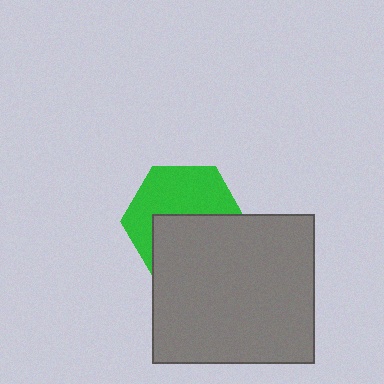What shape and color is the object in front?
The object in front is a gray rectangle.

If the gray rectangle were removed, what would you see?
You would see the complete green hexagon.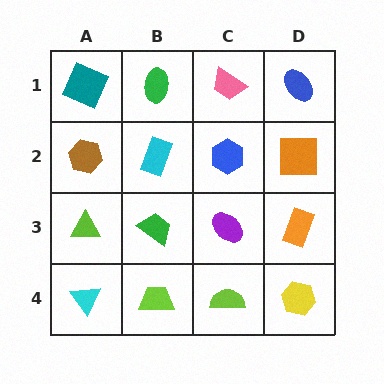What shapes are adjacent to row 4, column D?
An orange rectangle (row 3, column D), a lime semicircle (row 4, column C).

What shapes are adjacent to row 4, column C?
A purple ellipse (row 3, column C), a lime trapezoid (row 4, column B), a yellow hexagon (row 4, column D).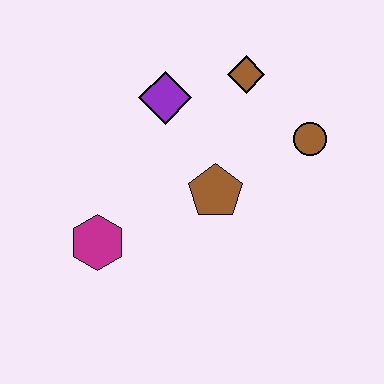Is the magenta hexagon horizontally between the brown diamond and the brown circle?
No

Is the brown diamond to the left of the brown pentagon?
No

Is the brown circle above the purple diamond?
No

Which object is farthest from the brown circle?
The magenta hexagon is farthest from the brown circle.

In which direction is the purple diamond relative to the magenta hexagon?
The purple diamond is above the magenta hexagon.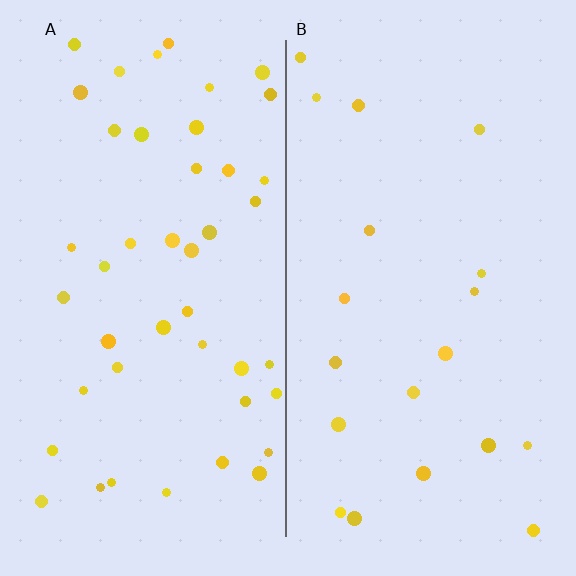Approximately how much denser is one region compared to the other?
Approximately 2.3× — region A over region B.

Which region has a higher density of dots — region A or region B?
A (the left).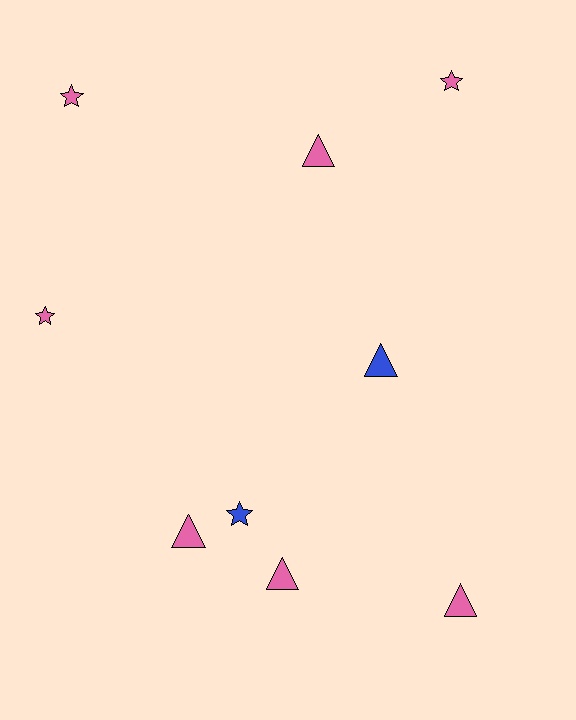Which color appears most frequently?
Pink, with 7 objects.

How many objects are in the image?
There are 9 objects.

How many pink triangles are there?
There are 4 pink triangles.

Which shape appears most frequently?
Triangle, with 5 objects.